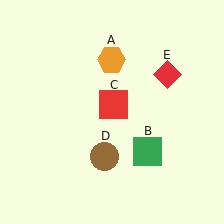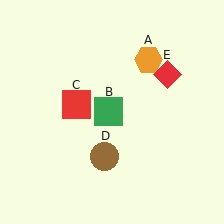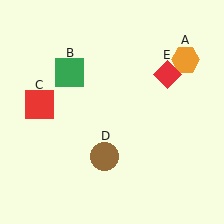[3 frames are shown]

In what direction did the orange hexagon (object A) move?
The orange hexagon (object A) moved right.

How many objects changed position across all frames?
3 objects changed position: orange hexagon (object A), green square (object B), red square (object C).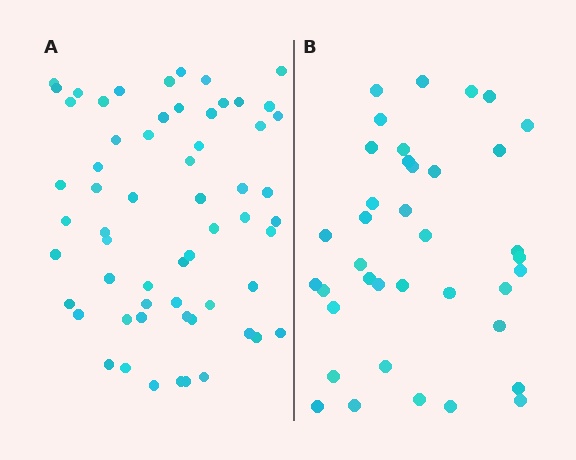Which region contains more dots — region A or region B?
Region A (the left region) has more dots.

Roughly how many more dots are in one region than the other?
Region A has approximately 20 more dots than region B.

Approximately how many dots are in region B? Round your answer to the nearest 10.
About 40 dots. (The exact count is 38, which rounds to 40.)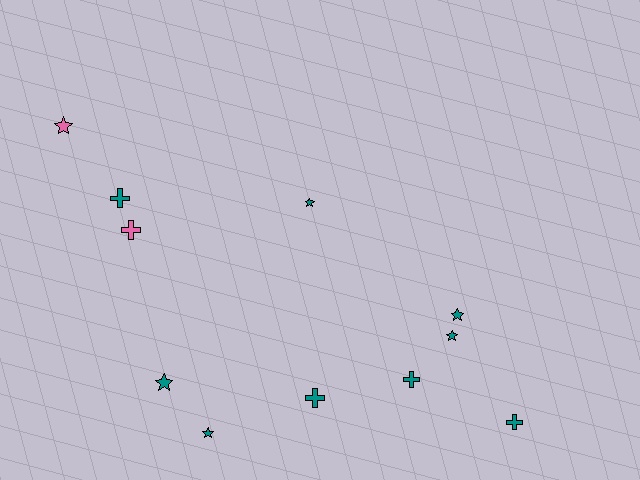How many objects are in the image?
There are 11 objects.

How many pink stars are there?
There is 1 pink star.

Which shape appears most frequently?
Star, with 6 objects.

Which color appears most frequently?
Teal, with 9 objects.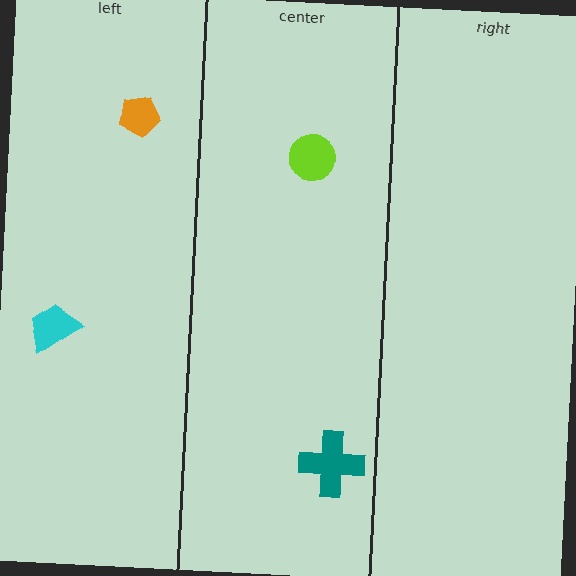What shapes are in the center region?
The lime circle, the teal cross.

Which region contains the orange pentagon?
The left region.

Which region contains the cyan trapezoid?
The left region.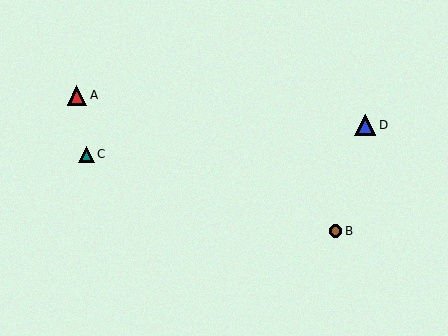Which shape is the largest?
The blue triangle (labeled D) is the largest.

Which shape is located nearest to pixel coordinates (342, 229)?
The brown circle (labeled B) at (336, 231) is nearest to that location.